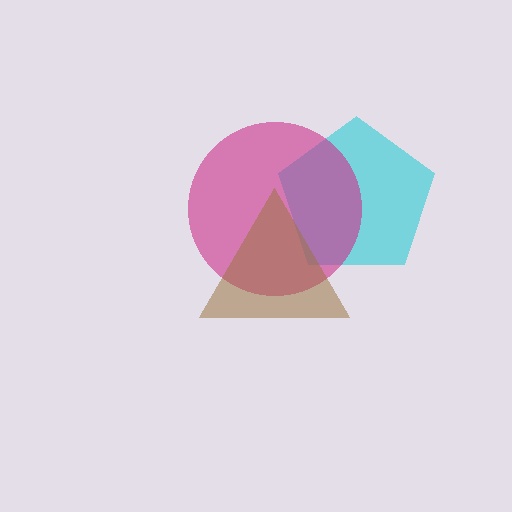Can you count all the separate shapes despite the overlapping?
Yes, there are 3 separate shapes.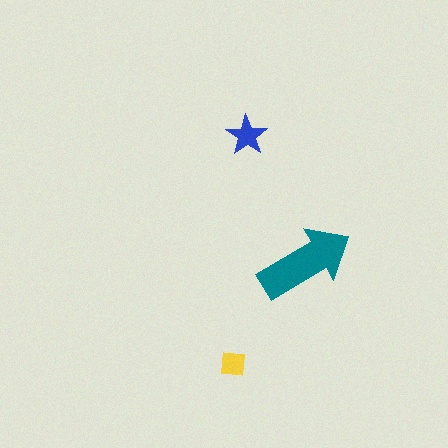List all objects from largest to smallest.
The teal arrow, the blue star, the yellow square.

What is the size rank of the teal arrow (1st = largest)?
1st.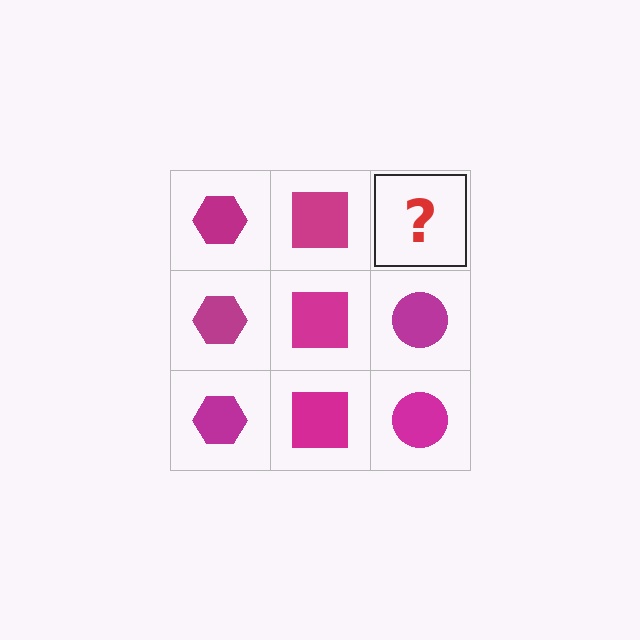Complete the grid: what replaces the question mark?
The question mark should be replaced with a magenta circle.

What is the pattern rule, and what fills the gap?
The rule is that each column has a consistent shape. The gap should be filled with a magenta circle.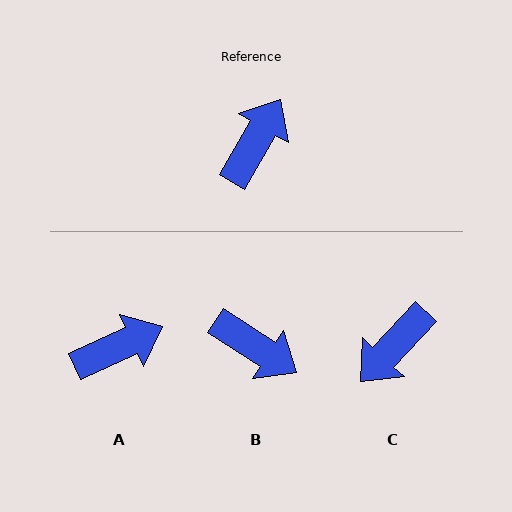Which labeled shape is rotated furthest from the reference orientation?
C, about 167 degrees away.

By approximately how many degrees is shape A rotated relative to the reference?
Approximately 36 degrees clockwise.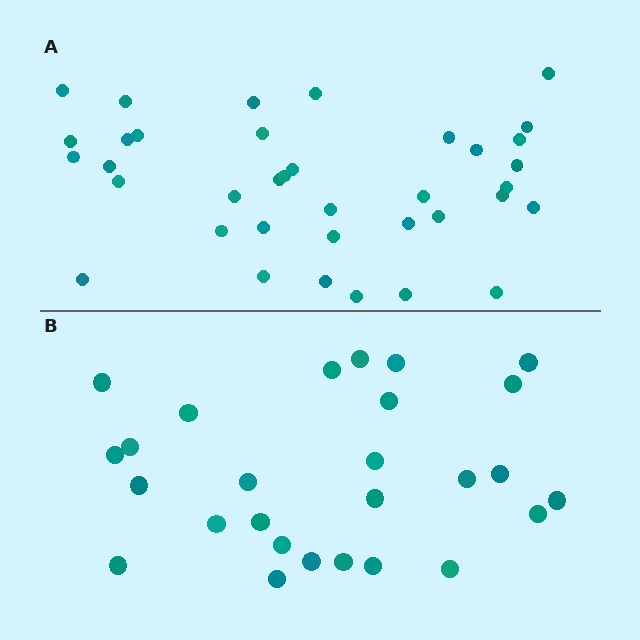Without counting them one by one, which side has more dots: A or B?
Region A (the top region) has more dots.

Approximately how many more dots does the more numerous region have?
Region A has roughly 10 or so more dots than region B.